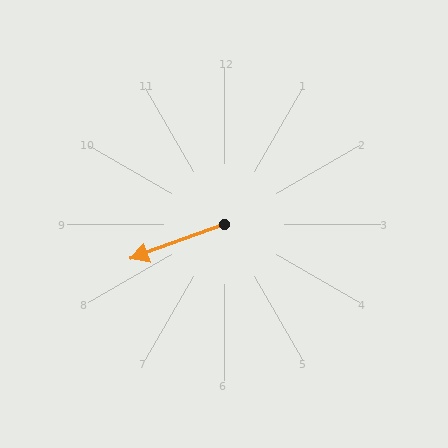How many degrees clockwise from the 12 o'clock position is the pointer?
Approximately 250 degrees.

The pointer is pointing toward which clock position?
Roughly 8 o'clock.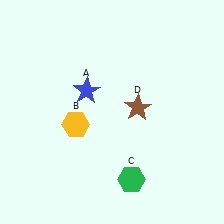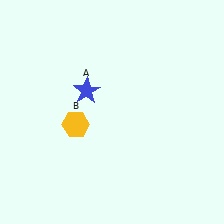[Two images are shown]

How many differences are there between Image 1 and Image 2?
There are 2 differences between the two images.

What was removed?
The brown star (D), the green hexagon (C) were removed in Image 2.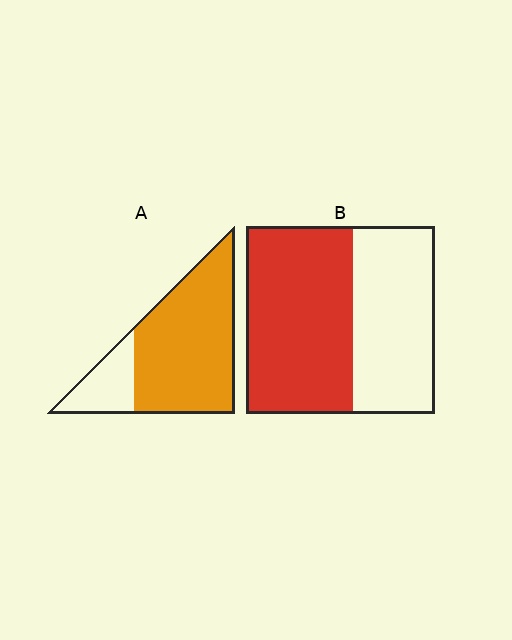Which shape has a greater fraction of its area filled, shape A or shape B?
Shape A.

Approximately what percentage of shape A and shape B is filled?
A is approximately 80% and B is approximately 55%.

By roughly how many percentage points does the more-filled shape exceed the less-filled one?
By roughly 20 percentage points (A over B).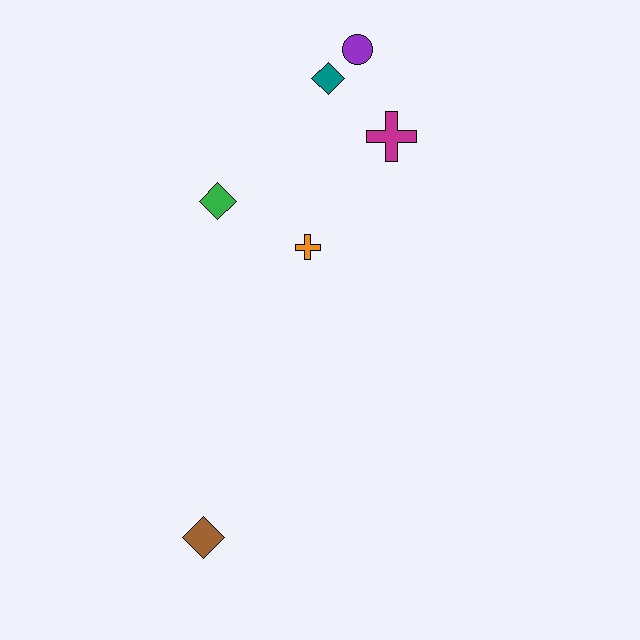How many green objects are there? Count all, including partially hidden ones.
There is 1 green object.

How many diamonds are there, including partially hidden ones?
There are 3 diamonds.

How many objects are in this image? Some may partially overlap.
There are 6 objects.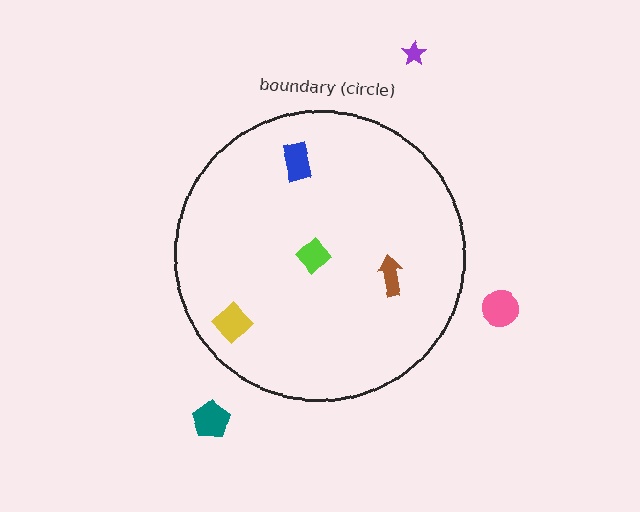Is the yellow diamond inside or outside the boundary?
Inside.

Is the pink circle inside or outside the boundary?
Outside.